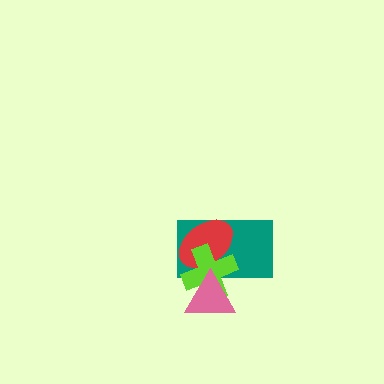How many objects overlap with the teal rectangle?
3 objects overlap with the teal rectangle.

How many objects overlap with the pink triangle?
2 objects overlap with the pink triangle.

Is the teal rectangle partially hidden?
Yes, it is partially covered by another shape.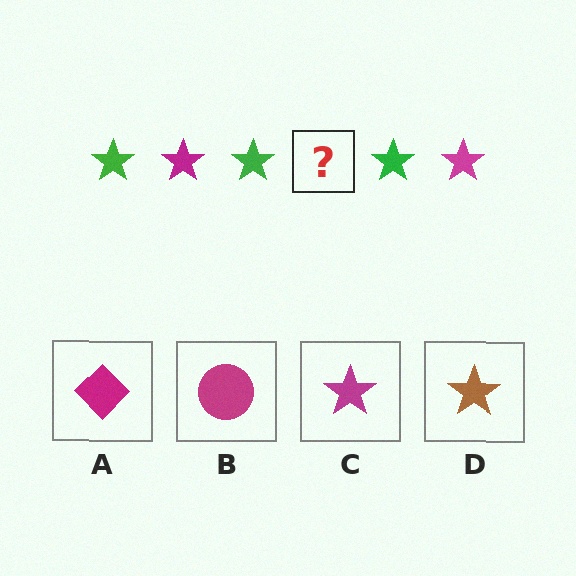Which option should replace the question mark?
Option C.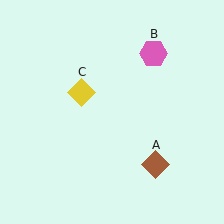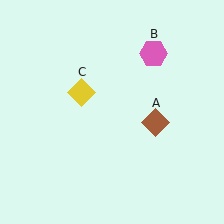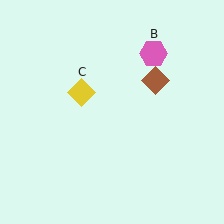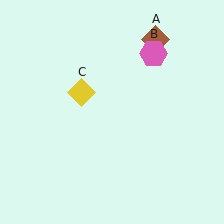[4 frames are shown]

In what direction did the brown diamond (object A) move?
The brown diamond (object A) moved up.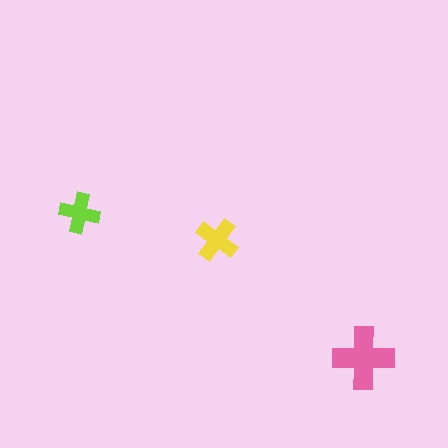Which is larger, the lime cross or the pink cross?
The pink one.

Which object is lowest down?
The pink cross is bottommost.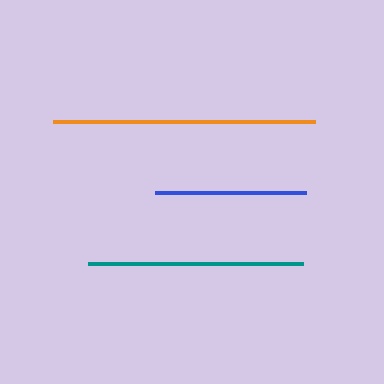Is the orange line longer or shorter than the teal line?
The orange line is longer than the teal line.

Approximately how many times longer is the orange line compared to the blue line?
The orange line is approximately 1.7 times the length of the blue line.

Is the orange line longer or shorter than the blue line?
The orange line is longer than the blue line.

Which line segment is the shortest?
The blue line is the shortest at approximately 151 pixels.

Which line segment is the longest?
The orange line is the longest at approximately 262 pixels.